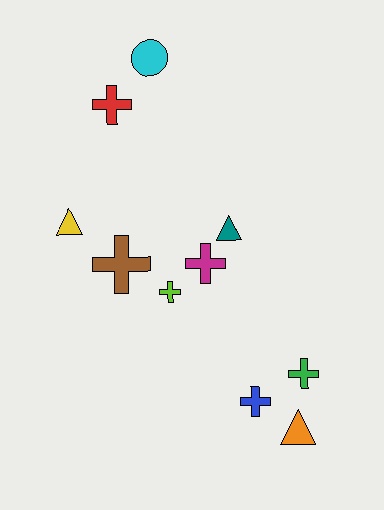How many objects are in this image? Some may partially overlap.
There are 10 objects.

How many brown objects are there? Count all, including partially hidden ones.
There is 1 brown object.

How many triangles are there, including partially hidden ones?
There are 3 triangles.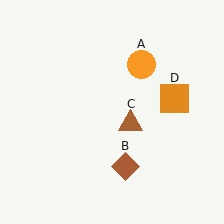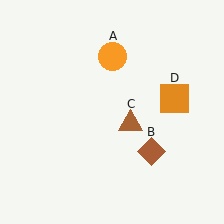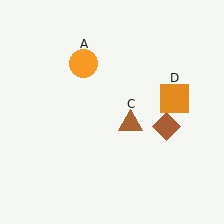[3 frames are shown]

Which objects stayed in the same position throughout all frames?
Brown triangle (object C) and orange square (object D) remained stationary.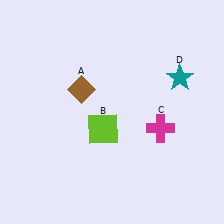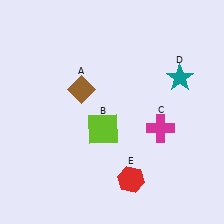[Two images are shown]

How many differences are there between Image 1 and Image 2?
There is 1 difference between the two images.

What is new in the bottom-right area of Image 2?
A red hexagon (E) was added in the bottom-right area of Image 2.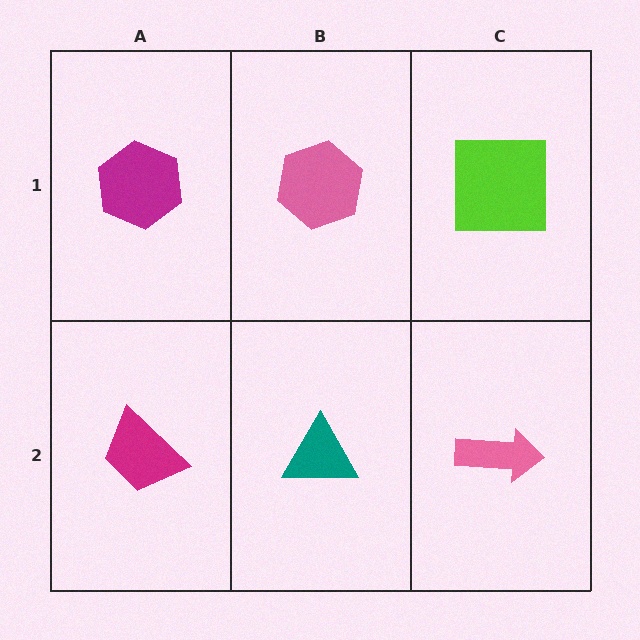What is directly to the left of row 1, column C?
A pink hexagon.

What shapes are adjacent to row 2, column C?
A lime square (row 1, column C), a teal triangle (row 2, column B).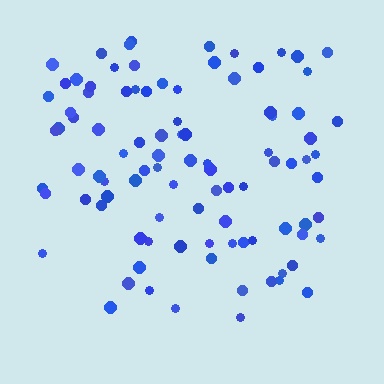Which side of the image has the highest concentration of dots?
The top.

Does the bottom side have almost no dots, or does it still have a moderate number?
Still a moderate number, just noticeably fewer than the top.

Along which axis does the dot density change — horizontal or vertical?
Vertical.